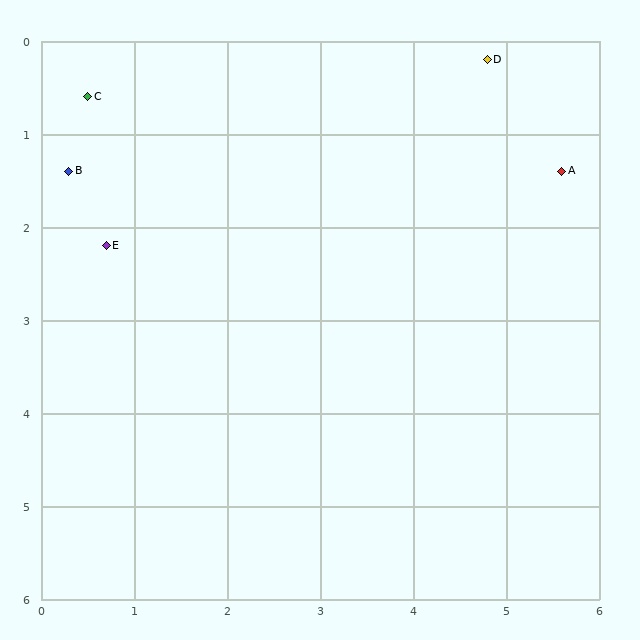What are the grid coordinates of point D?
Point D is at approximately (4.8, 0.2).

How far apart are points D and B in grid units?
Points D and B are about 4.7 grid units apart.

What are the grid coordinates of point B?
Point B is at approximately (0.3, 1.4).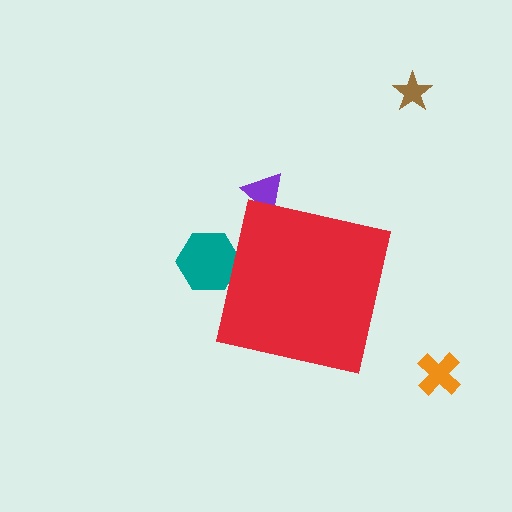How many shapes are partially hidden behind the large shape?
2 shapes are partially hidden.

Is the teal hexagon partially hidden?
Yes, the teal hexagon is partially hidden behind the red square.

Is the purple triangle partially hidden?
Yes, the purple triangle is partially hidden behind the red square.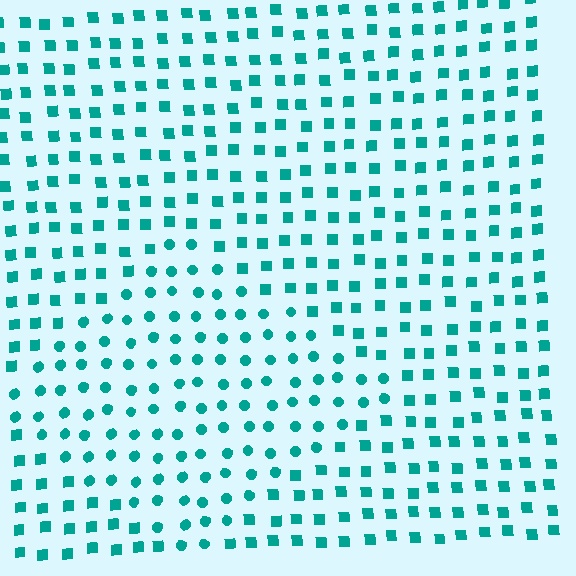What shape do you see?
I see a diamond.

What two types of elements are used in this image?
The image uses circles inside the diamond region and squares outside it.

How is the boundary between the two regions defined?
The boundary is defined by a change in element shape: circles inside vs. squares outside. All elements share the same color and spacing.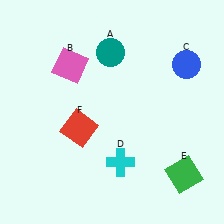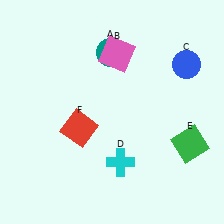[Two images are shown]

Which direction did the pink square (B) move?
The pink square (B) moved right.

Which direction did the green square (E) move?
The green square (E) moved up.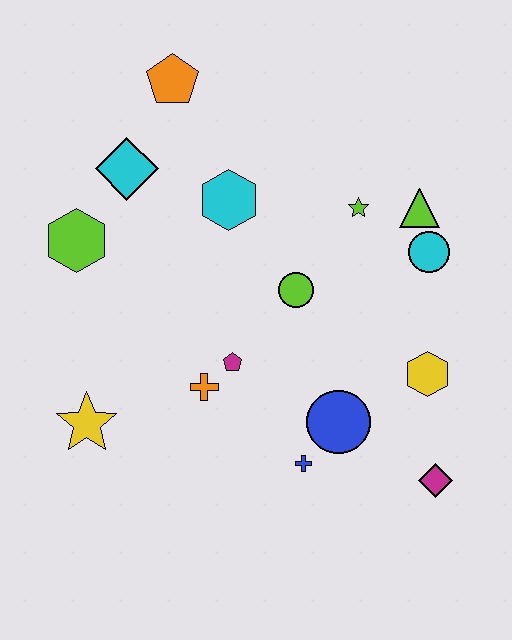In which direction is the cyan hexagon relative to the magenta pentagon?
The cyan hexagon is above the magenta pentagon.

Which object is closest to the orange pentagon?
The cyan diamond is closest to the orange pentagon.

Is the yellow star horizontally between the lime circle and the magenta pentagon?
No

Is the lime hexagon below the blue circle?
No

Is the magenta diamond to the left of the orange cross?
No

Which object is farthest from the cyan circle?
The yellow star is farthest from the cyan circle.